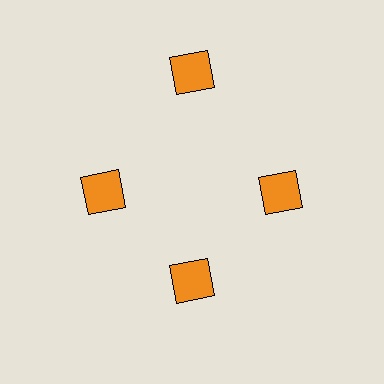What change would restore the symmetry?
The symmetry would be restored by moving it inward, back onto the ring so that all 4 squares sit at equal angles and equal distance from the center.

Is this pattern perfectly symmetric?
No. The 4 orange squares are arranged in a ring, but one element near the 12 o'clock position is pushed outward from the center, breaking the 4-fold rotational symmetry.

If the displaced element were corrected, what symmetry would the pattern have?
It would have 4-fold rotational symmetry — the pattern would map onto itself every 90 degrees.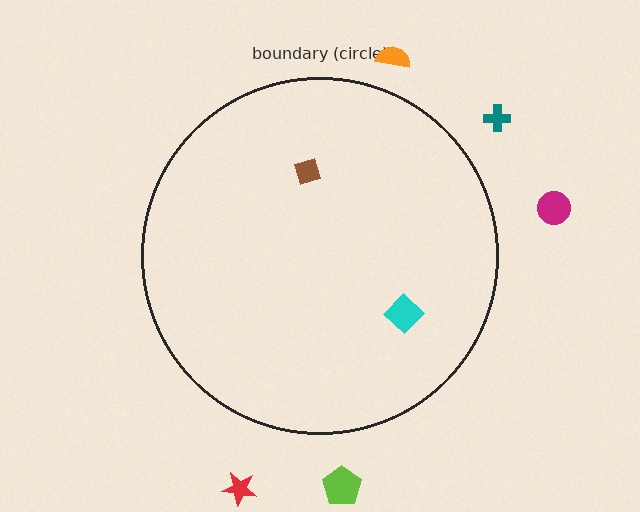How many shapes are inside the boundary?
2 inside, 5 outside.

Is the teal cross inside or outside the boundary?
Outside.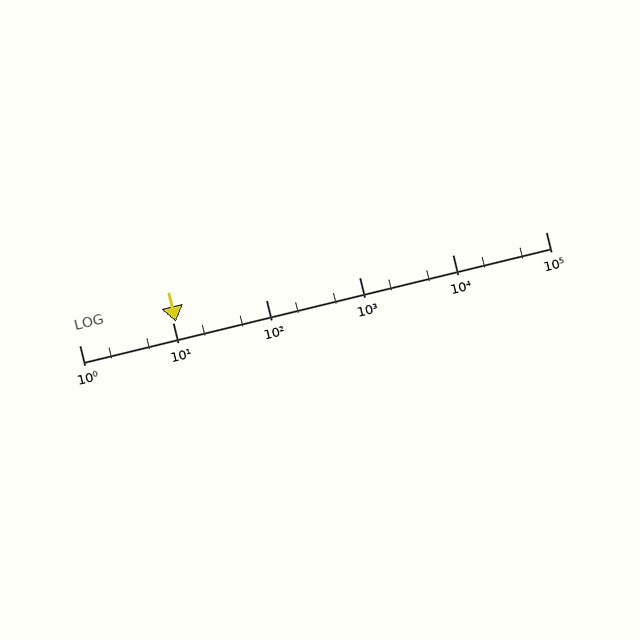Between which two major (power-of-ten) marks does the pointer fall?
The pointer is between 10 and 100.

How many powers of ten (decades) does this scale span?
The scale spans 5 decades, from 1 to 100000.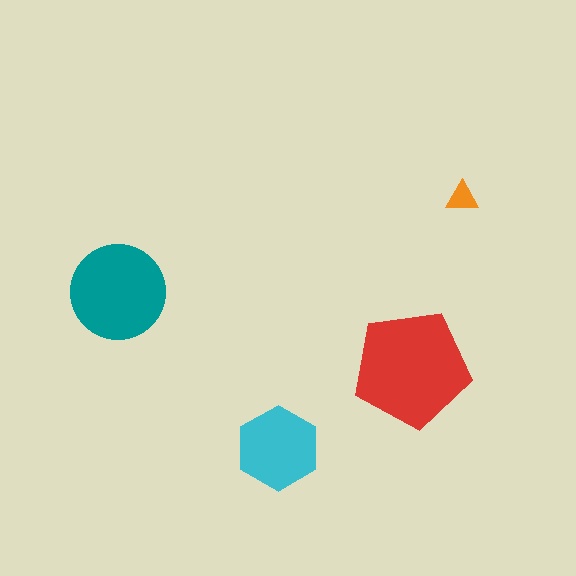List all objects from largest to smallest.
The red pentagon, the teal circle, the cyan hexagon, the orange triangle.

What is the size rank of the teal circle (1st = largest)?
2nd.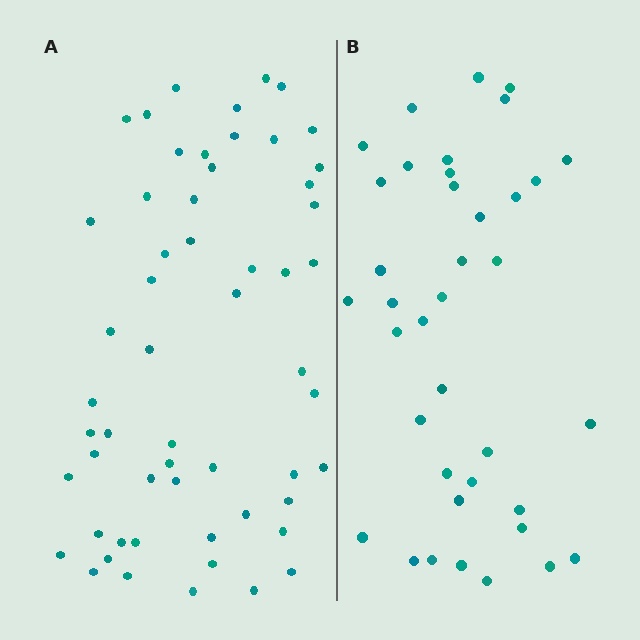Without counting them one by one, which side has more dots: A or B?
Region A (the left region) has more dots.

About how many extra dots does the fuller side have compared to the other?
Region A has approximately 20 more dots than region B.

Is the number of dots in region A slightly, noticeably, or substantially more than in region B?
Region A has substantially more. The ratio is roughly 1.5 to 1.